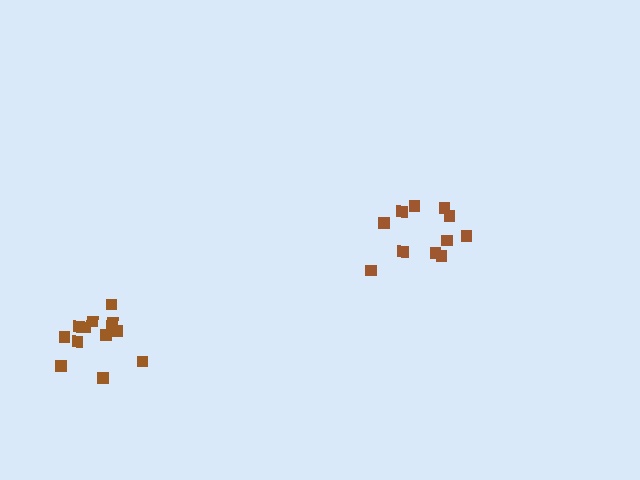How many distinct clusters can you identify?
There are 2 distinct clusters.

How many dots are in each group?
Group 1: 12 dots, Group 2: 11 dots (23 total).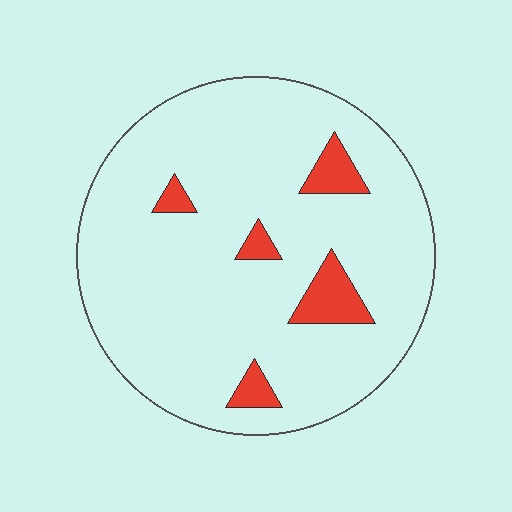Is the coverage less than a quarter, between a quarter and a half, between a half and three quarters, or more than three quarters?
Less than a quarter.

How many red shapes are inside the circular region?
5.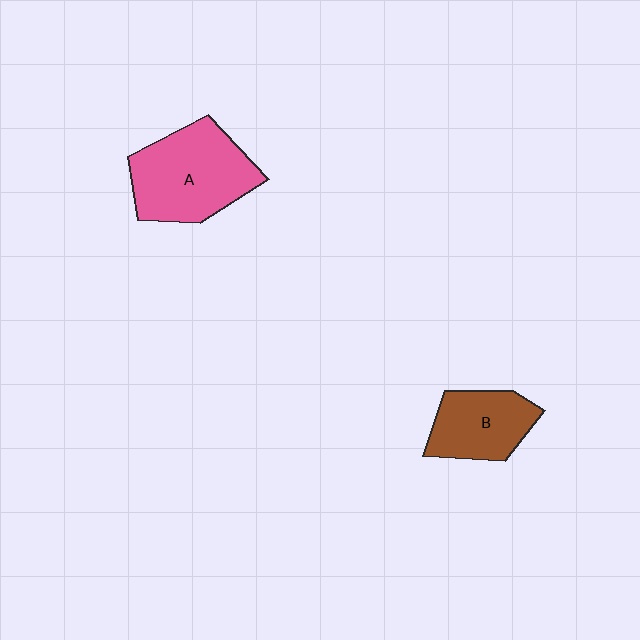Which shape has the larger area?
Shape A (pink).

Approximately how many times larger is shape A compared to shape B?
Approximately 1.5 times.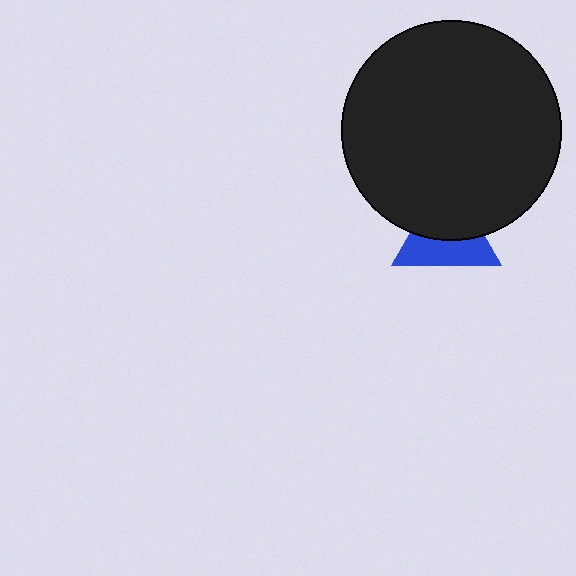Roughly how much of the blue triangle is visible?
About half of it is visible (roughly 48%).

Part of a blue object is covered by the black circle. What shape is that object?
It is a triangle.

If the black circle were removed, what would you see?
You would see the complete blue triangle.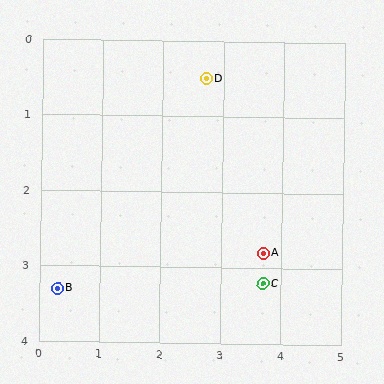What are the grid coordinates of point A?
Point A is at approximately (3.7, 2.8).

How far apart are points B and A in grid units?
Points B and A are about 3.4 grid units apart.